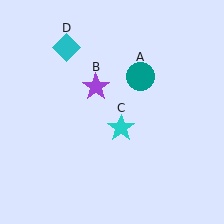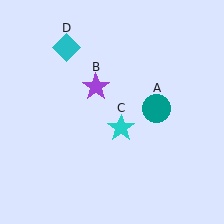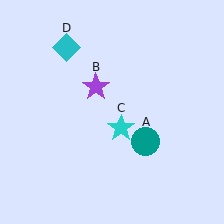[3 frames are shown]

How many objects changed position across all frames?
1 object changed position: teal circle (object A).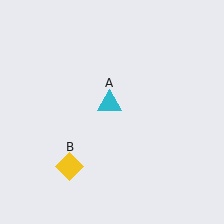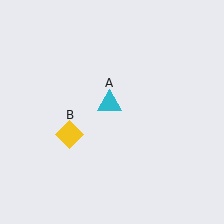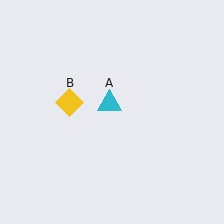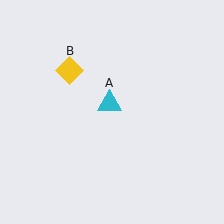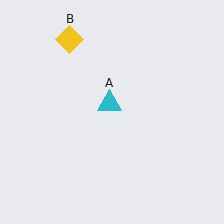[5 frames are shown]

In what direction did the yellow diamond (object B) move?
The yellow diamond (object B) moved up.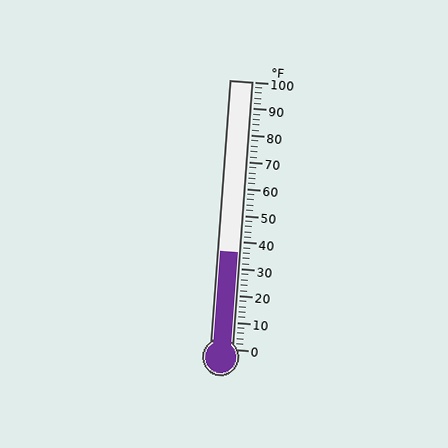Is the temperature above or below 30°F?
The temperature is above 30°F.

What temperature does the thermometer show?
The thermometer shows approximately 36°F.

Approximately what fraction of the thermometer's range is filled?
The thermometer is filled to approximately 35% of its range.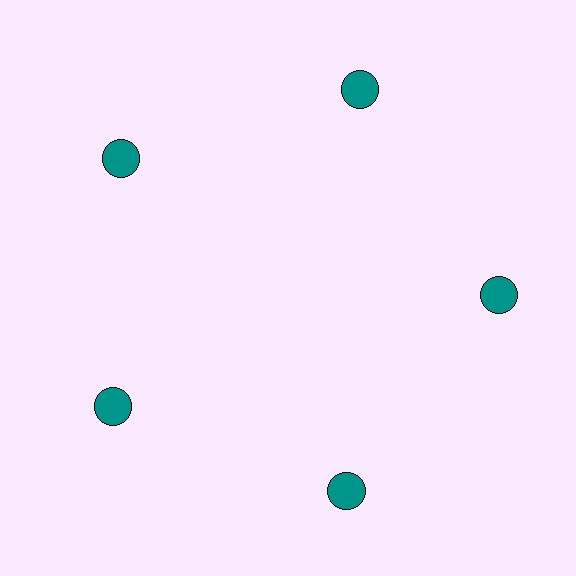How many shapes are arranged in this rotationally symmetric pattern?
There are 5 shapes, arranged in 5 groups of 1.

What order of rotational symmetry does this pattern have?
This pattern has 5-fold rotational symmetry.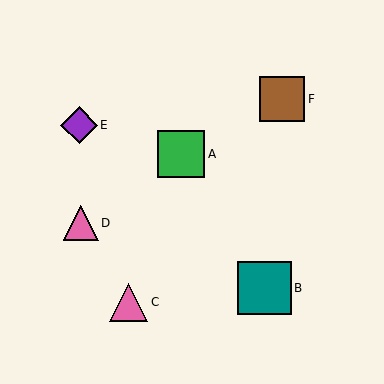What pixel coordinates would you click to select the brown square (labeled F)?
Click at (282, 99) to select the brown square F.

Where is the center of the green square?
The center of the green square is at (181, 154).